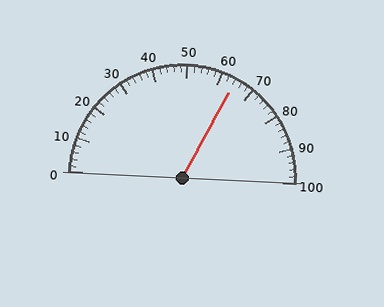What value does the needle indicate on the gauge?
The needle indicates approximately 64.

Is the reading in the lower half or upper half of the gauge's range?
The reading is in the upper half of the range (0 to 100).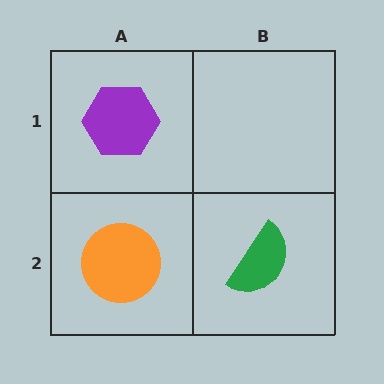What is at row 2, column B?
A green semicircle.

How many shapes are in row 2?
2 shapes.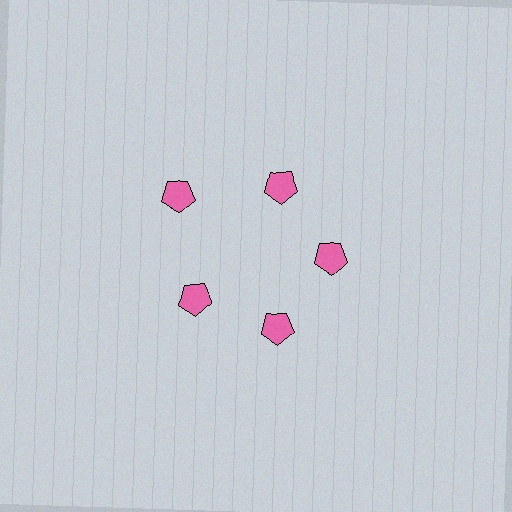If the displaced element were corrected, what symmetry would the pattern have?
It would have 5-fold rotational symmetry — the pattern would map onto itself every 72 degrees.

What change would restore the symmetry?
The symmetry would be restored by moving it inward, back onto the ring so that all 5 pentagons sit at equal angles and equal distance from the center.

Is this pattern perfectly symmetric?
No. The 5 pink pentagons are arranged in a ring, but one element near the 10 o'clock position is pushed outward from the center, breaking the 5-fold rotational symmetry.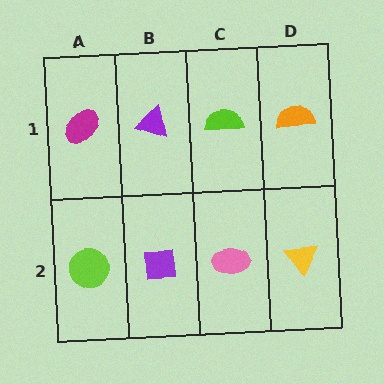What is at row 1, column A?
A magenta ellipse.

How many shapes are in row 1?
4 shapes.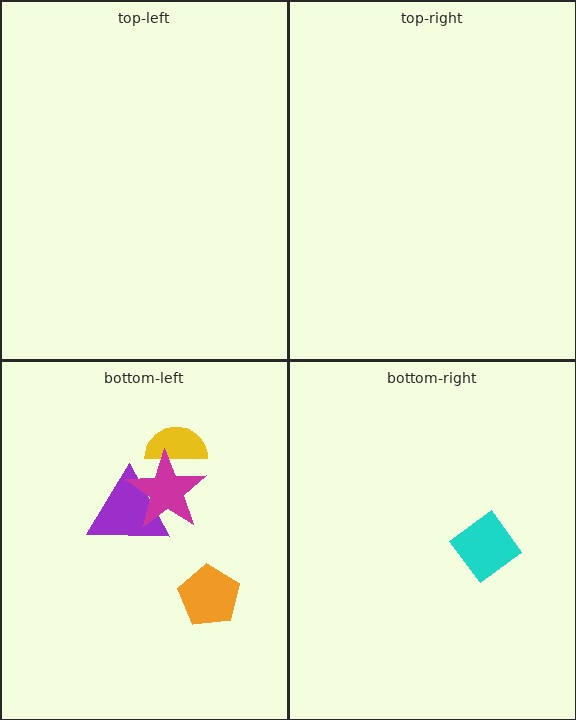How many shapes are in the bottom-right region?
1.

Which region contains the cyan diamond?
The bottom-right region.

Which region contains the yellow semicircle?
The bottom-left region.